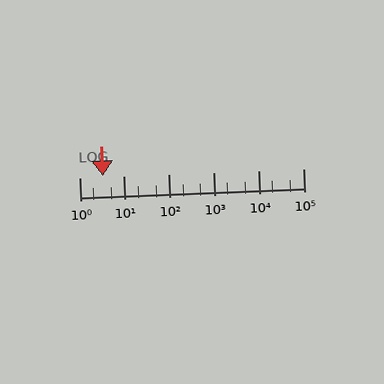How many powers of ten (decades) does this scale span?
The scale spans 5 decades, from 1 to 100000.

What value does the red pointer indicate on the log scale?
The pointer indicates approximately 3.4.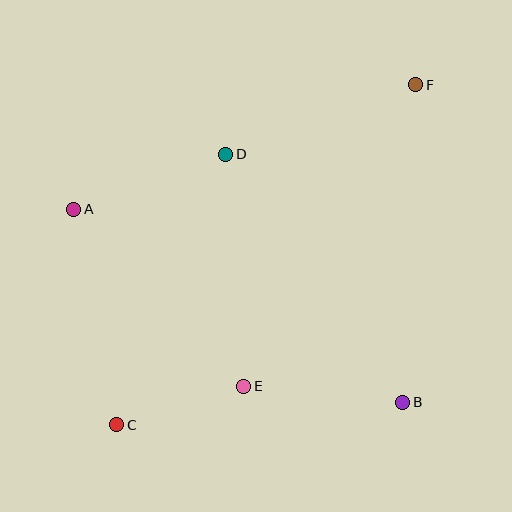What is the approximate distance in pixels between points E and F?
The distance between E and F is approximately 347 pixels.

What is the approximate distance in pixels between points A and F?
The distance between A and F is approximately 364 pixels.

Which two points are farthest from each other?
Points C and F are farthest from each other.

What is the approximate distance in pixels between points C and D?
The distance between C and D is approximately 292 pixels.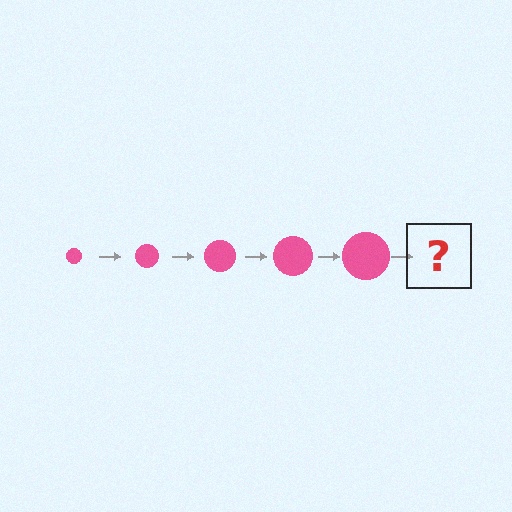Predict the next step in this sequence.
The next step is a pink circle, larger than the previous one.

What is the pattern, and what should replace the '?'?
The pattern is that the circle gets progressively larger each step. The '?' should be a pink circle, larger than the previous one.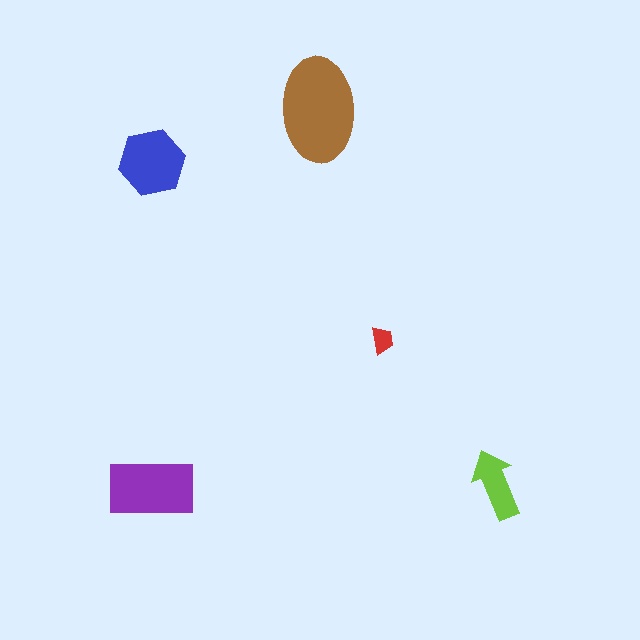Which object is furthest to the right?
The lime arrow is rightmost.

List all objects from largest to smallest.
The brown ellipse, the purple rectangle, the blue hexagon, the lime arrow, the red trapezoid.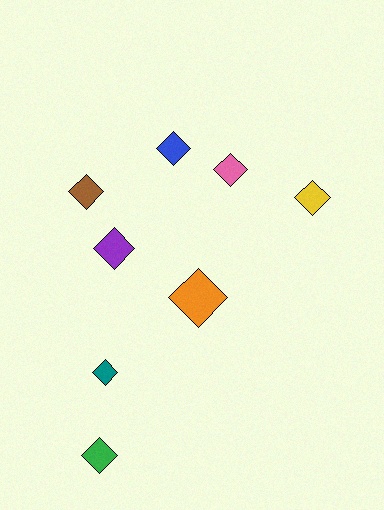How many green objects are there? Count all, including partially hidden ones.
There is 1 green object.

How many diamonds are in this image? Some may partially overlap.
There are 8 diamonds.